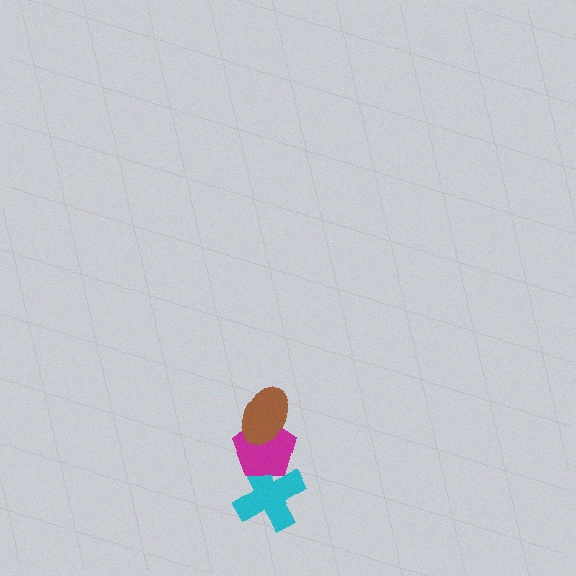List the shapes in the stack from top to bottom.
From top to bottom: the brown ellipse, the magenta pentagon, the cyan cross.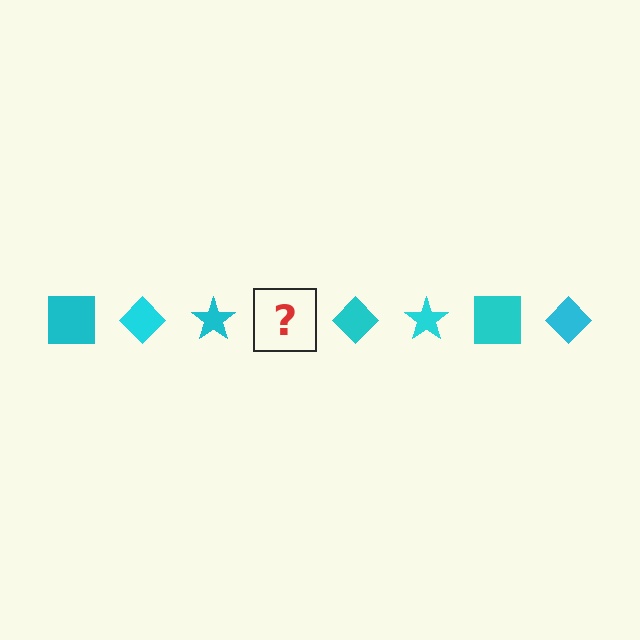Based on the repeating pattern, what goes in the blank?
The blank should be a cyan square.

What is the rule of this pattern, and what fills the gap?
The rule is that the pattern cycles through square, diamond, star shapes in cyan. The gap should be filled with a cyan square.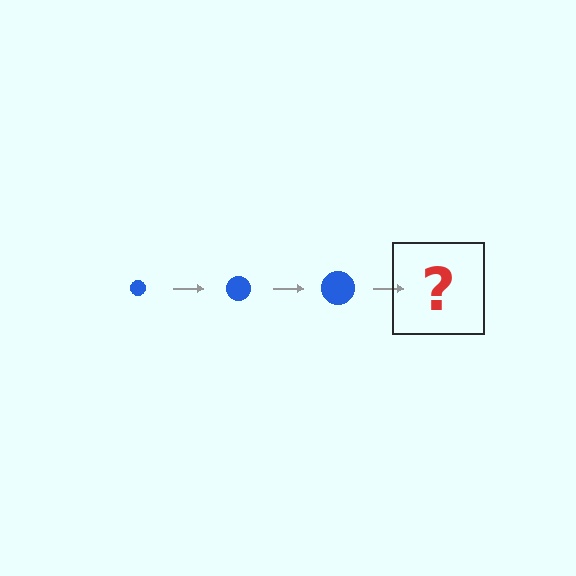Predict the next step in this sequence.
The next step is a blue circle, larger than the previous one.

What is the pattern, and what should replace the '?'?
The pattern is that the circle gets progressively larger each step. The '?' should be a blue circle, larger than the previous one.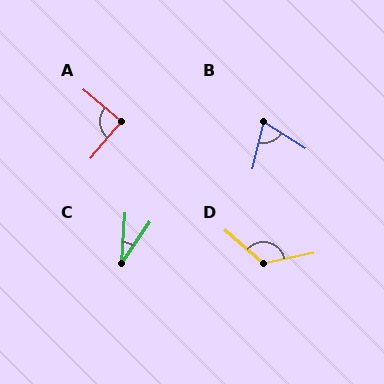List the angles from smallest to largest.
C (30°), B (70°), A (90°), D (127°).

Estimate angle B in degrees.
Approximately 70 degrees.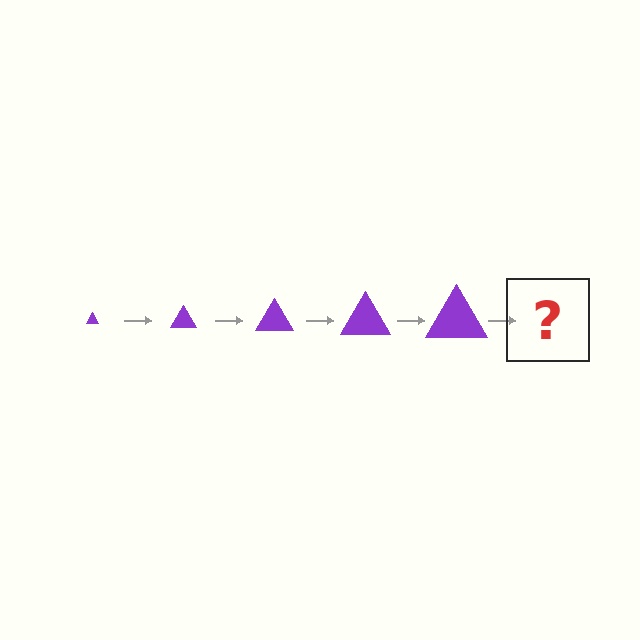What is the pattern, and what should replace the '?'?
The pattern is that the triangle gets progressively larger each step. The '?' should be a purple triangle, larger than the previous one.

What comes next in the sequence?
The next element should be a purple triangle, larger than the previous one.